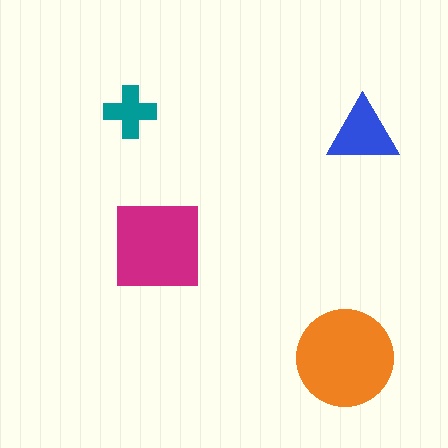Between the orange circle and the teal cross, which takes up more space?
The orange circle.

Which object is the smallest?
The teal cross.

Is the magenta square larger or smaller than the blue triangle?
Larger.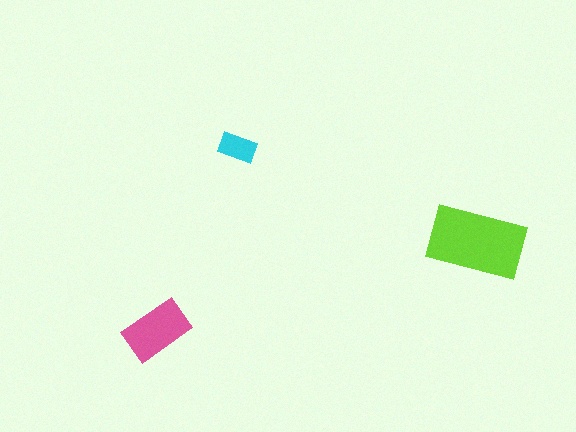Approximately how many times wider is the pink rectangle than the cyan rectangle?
About 2 times wider.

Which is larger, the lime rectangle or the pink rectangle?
The lime one.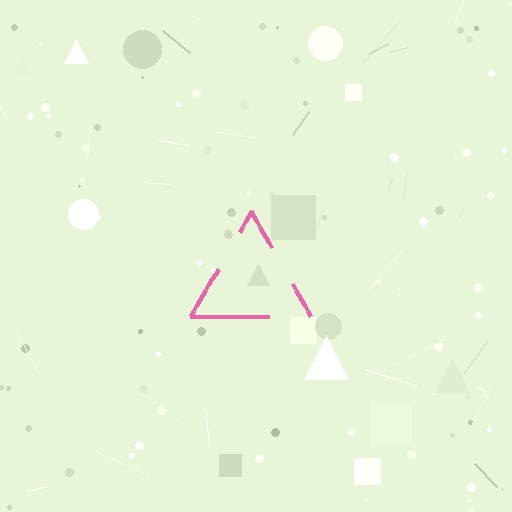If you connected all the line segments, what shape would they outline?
They would outline a triangle.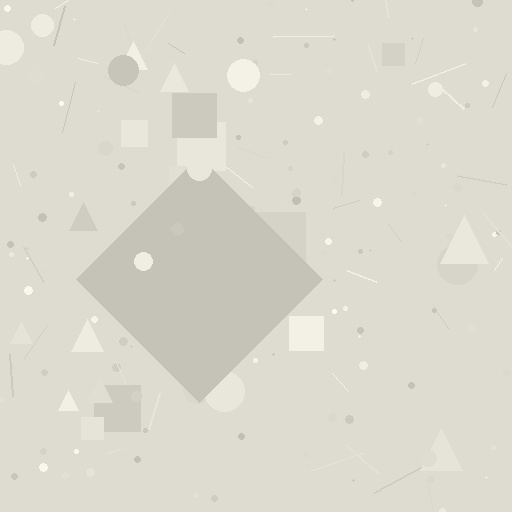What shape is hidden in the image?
A diamond is hidden in the image.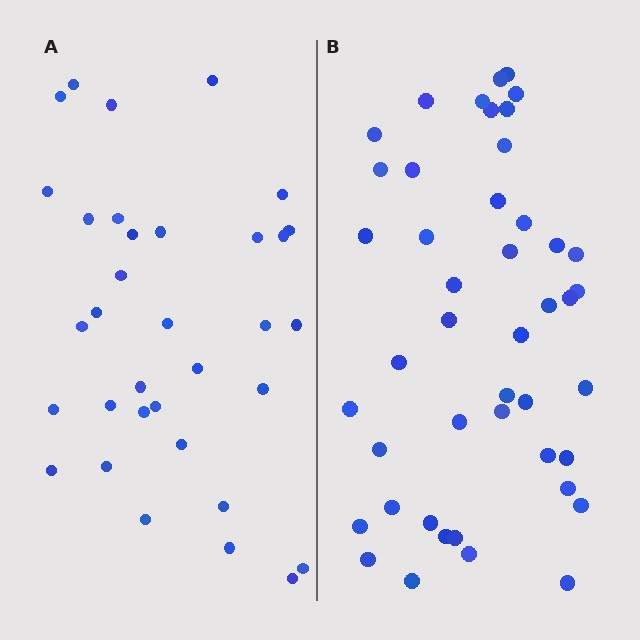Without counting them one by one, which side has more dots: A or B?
Region B (the right region) has more dots.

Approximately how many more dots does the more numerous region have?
Region B has roughly 12 or so more dots than region A.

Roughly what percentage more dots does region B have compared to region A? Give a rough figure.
About 30% more.